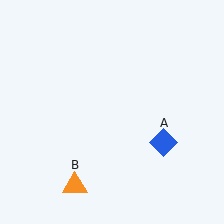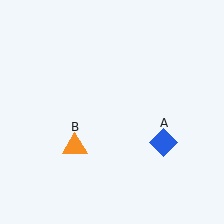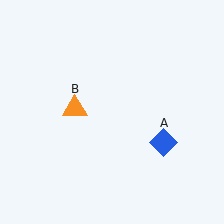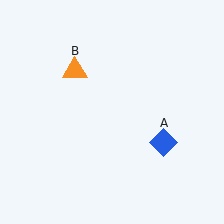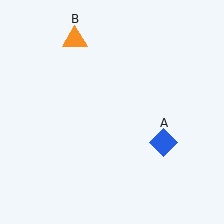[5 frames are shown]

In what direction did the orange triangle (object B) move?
The orange triangle (object B) moved up.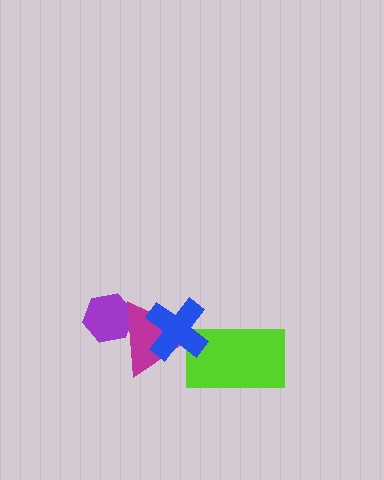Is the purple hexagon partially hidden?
Yes, it is partially covered by another shape.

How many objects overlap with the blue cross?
2 objects overlap with the blue cross.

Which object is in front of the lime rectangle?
The blue cross is in front of the lime rectangle.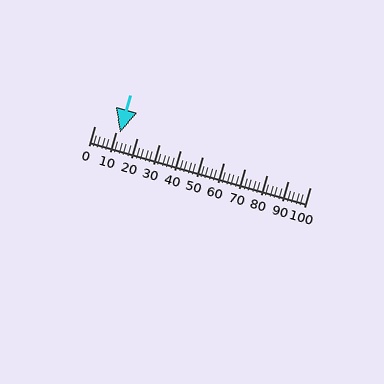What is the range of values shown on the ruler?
The ruler shows values from 0 to 100.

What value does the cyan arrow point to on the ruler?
The cyan arrow points to approximately 12.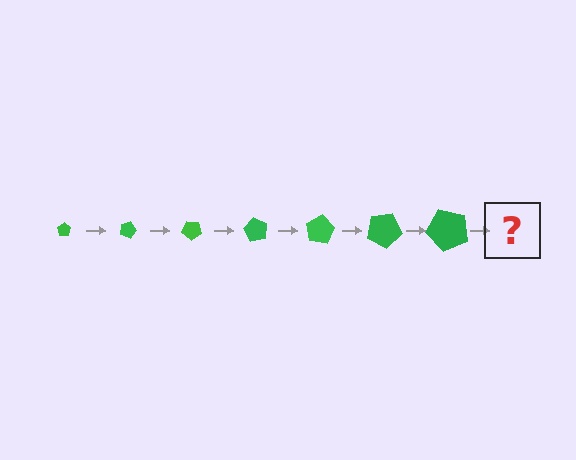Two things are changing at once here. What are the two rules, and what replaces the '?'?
The two rules are that the pentagon grows larger each step and it rotates 20 degrees each step. The '?' should be a pentagon, larger than the previous one and rotated 140 degrees from the start.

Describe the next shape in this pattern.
It should be a pentagon, larger than the previous one and rotated 140 degrees from the start.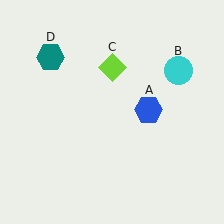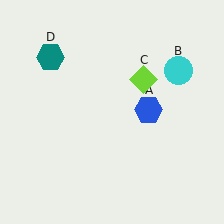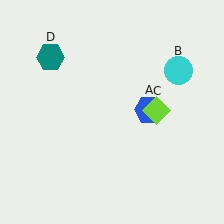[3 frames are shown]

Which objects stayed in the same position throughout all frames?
Blue hexagon (object A) and cyan circle (object B) and teal hexagon (object D) remained stationary.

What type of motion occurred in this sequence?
The lime diamond (object C) rotated clockwise around the center of the scene.